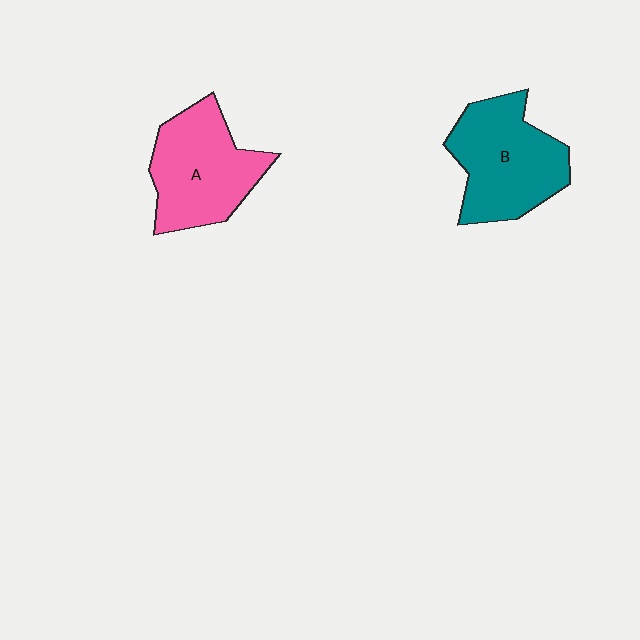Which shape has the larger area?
Shape B (teal).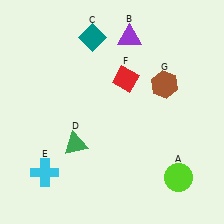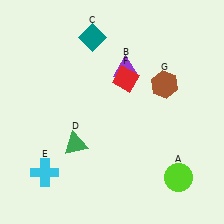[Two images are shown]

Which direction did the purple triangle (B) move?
The purple triangle (B) moved down.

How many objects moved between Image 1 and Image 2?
1 object moved between the two images.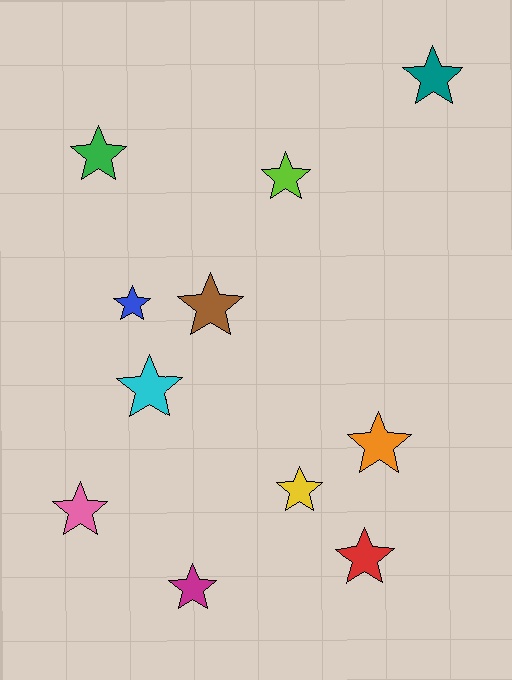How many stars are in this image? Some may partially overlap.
There are 11 stars.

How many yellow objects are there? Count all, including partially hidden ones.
There is 1 yellow object.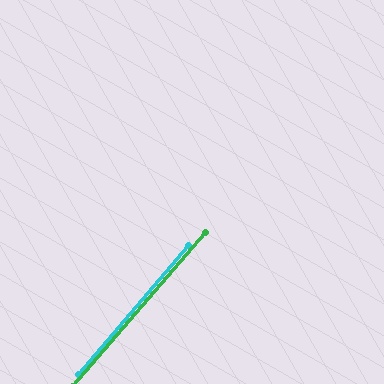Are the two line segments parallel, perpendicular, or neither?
Parallel — their directions differ by only 0.5°.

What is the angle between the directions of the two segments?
Approximately 1 degree.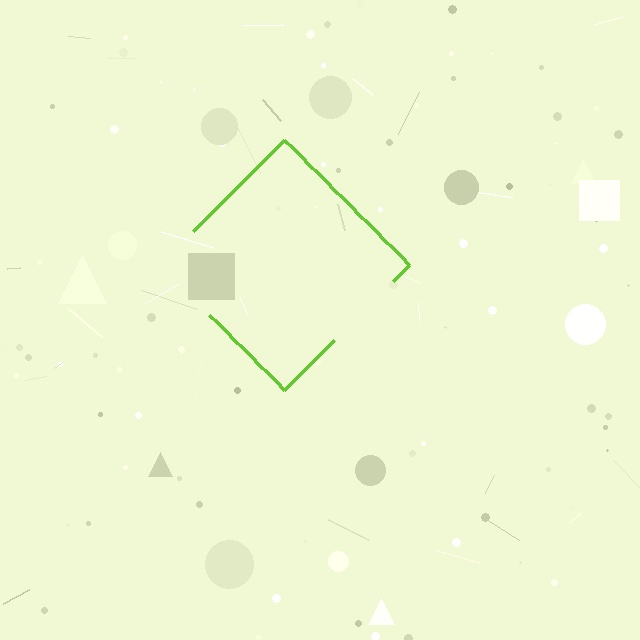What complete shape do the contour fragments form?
The contour fragments form a diamond.